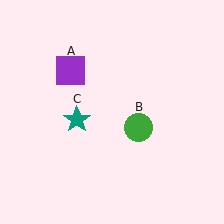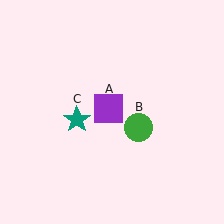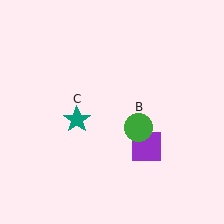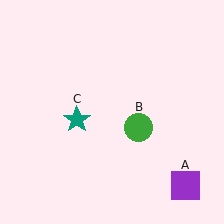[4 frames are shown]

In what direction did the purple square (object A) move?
The purple square (object A) moved down and to the right.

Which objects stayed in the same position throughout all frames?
Green circle (object B) and teal star (object C) remained stationary.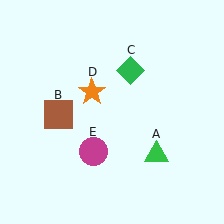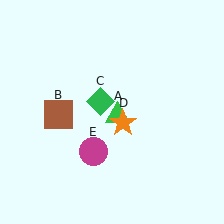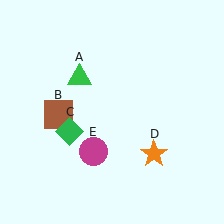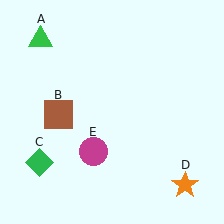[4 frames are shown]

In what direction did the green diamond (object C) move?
The green diamond (object C) moved down and to the left.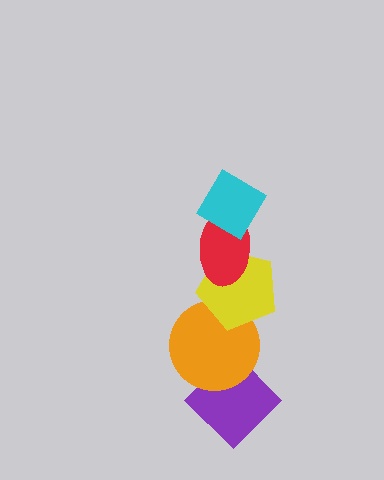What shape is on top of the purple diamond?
The orange circle is on top of the purple diamond.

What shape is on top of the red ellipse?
The cyan diamond is on top of the red ellipse.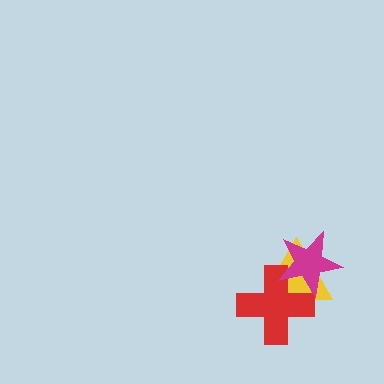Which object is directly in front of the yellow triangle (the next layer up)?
The red cross is directly in front of the yellow triangle.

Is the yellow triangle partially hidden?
Yes, it is partially covered by another shape.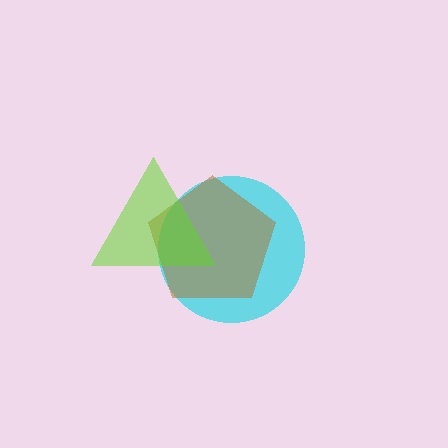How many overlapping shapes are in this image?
There are 3 overlapping shapes in the image.